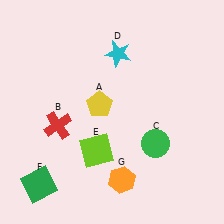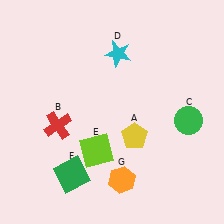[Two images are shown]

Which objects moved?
The objects that moved are: the yellow pentagon (A), the green circle (C), the green square (F).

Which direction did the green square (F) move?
The green square (F) moved right.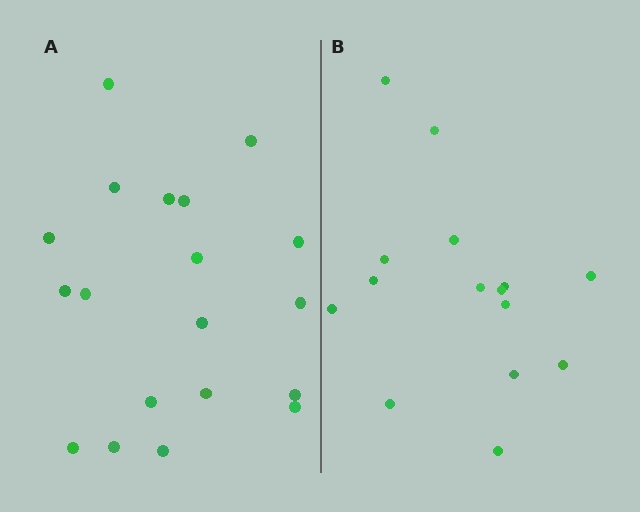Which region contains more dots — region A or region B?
Region A (the left region) has more dots.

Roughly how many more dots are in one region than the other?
Region A has about 4 more dots than region B.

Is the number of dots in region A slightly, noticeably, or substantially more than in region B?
Region A has noticeably more, but not dramatically so. The ratio is roughly 1.3 to 1.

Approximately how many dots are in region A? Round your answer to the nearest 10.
About 20 dots. (The exact count is 19, which rounds to 20.)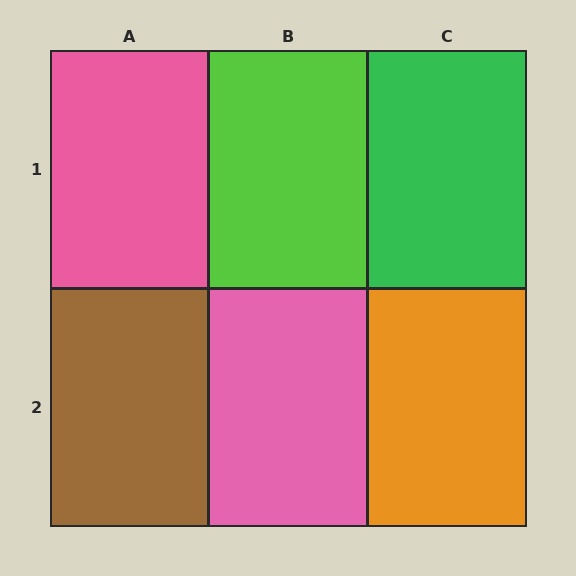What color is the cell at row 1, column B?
Lime.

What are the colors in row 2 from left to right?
Brown, pink, orange.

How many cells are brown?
1 cell is brown.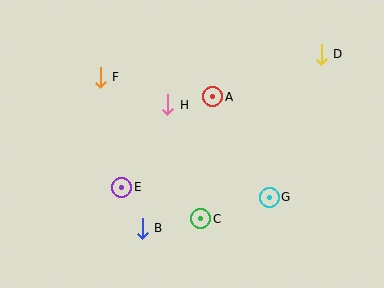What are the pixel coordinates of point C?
Point C is at (201, 219).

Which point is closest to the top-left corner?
Point F is closest to the top-left corner.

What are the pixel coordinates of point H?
Point H is at (168, 105).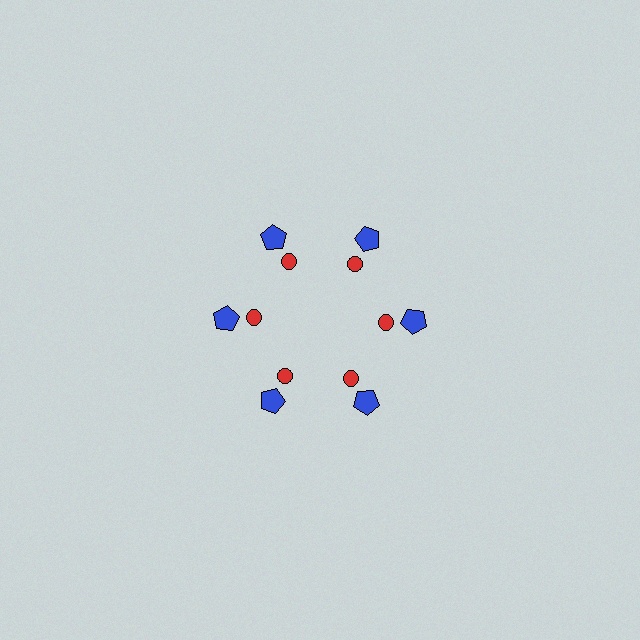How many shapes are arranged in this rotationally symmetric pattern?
There are 12 shapes, arranged in 6 groups of 2.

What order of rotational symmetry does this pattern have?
This pattern has 6-fold rotational symmetry.